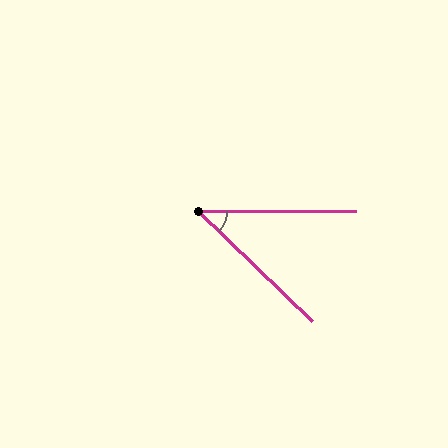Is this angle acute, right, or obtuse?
It is acute.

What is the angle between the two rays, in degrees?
Approximately 44 degrees.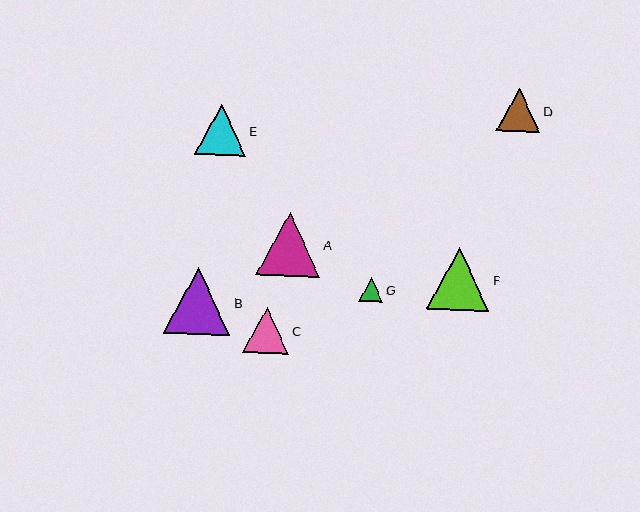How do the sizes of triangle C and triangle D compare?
Triangle C and triangle D are approximately the same size.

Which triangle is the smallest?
Triangle G is the smallest with a size of approximately 24 pixels.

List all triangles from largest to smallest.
From largest to smallest: B, A, F, E, C, D, G.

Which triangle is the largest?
Triangle B is the largest with a size of approximately 67 pixels.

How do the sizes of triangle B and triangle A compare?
Triangle B and triangle A are approximately the same size.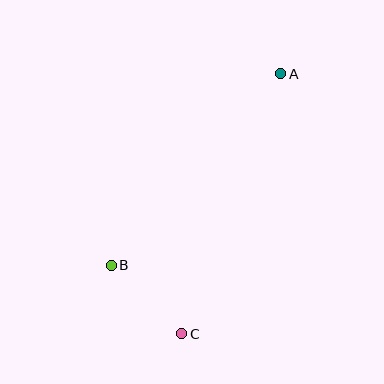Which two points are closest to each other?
Points B and C are closest to each other.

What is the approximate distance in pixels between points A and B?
The distance between A and B is approximately 256 pixels.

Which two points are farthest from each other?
Points A and C are farthest from each other.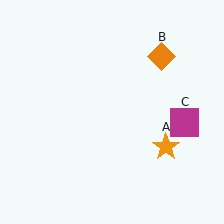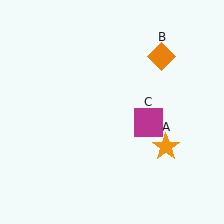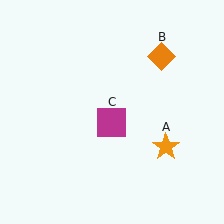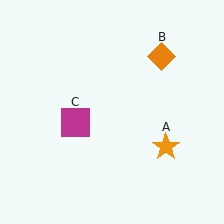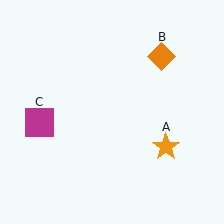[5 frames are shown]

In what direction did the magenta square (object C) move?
The magenta square (object C) moved left.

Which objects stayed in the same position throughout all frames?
Orange star (object A) and orange diamond (object B) remained stationary.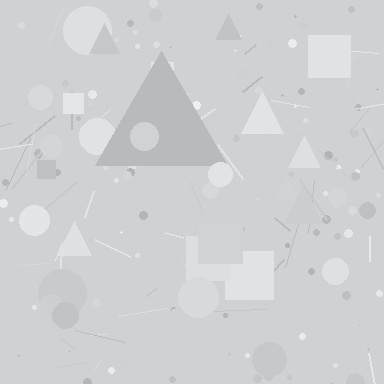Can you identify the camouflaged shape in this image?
The camouflaged shape is a triangle.